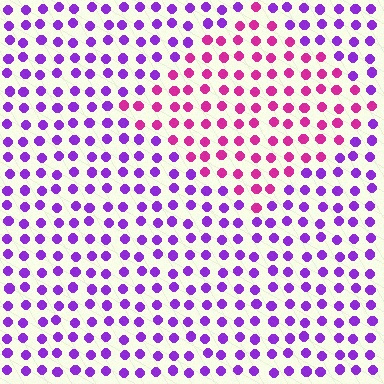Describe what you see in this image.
The image is filled with small purple elements in a uniform arrangement. A diamond-shaped region is visible where the elements are tinted to a slightly different hue, forming a subtle color boundary.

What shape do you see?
I see a diamond.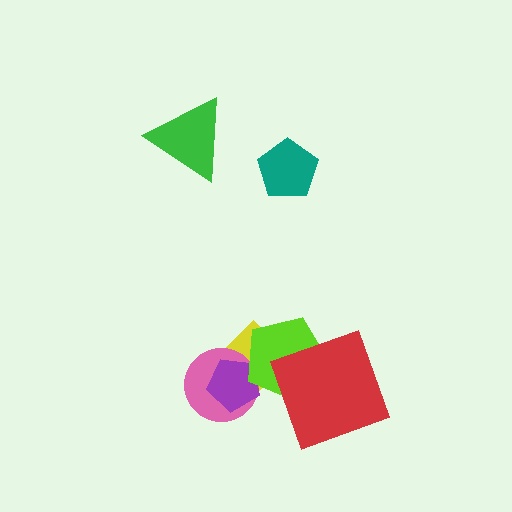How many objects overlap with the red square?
1 object overlaps with the red square.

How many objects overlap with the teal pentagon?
0 objects overlap with the teal pentagon.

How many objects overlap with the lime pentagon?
4 objects overlap with the lime pentagon.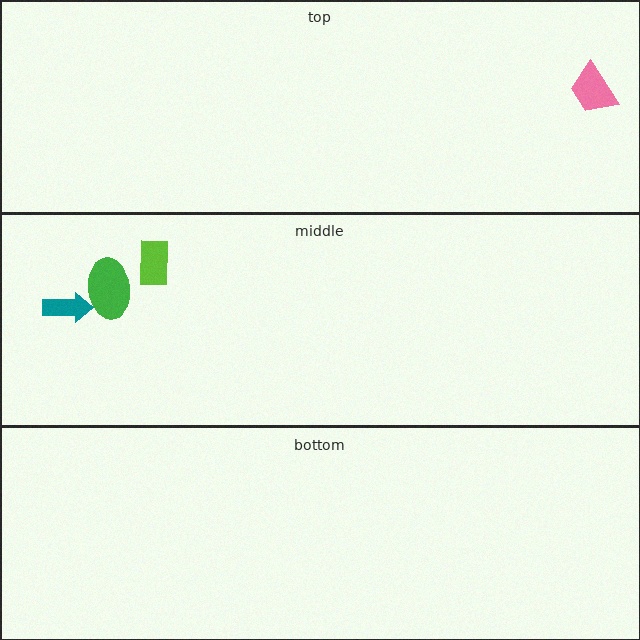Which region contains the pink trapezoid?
The top region.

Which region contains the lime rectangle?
The middle region.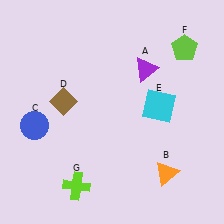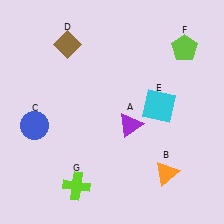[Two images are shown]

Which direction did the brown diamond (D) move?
The brown diamond (D) moved up.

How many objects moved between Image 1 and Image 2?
2 objects moved between the two images.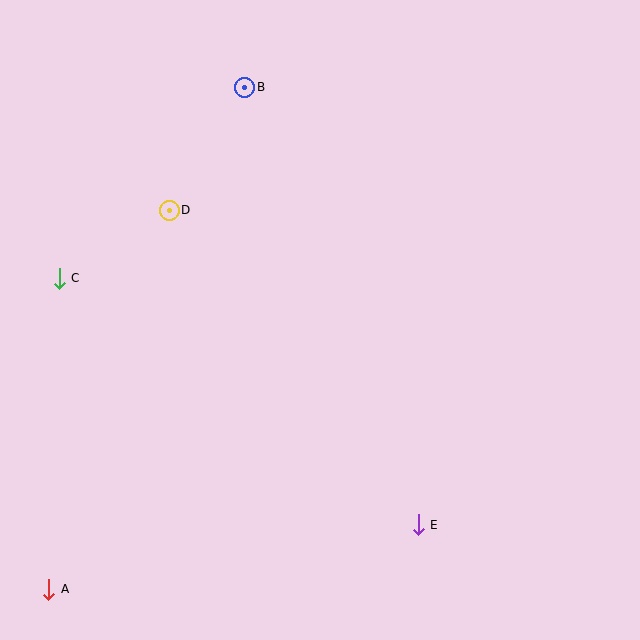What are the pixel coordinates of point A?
Point A is at (49, 589).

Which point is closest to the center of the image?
Point D at (169, 210) is closest to the center.